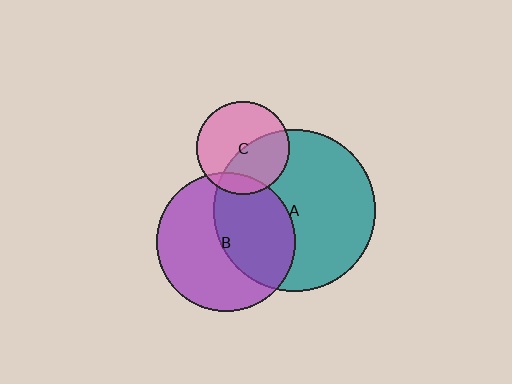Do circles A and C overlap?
Yes.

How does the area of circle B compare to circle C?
Approximately 2.3 times.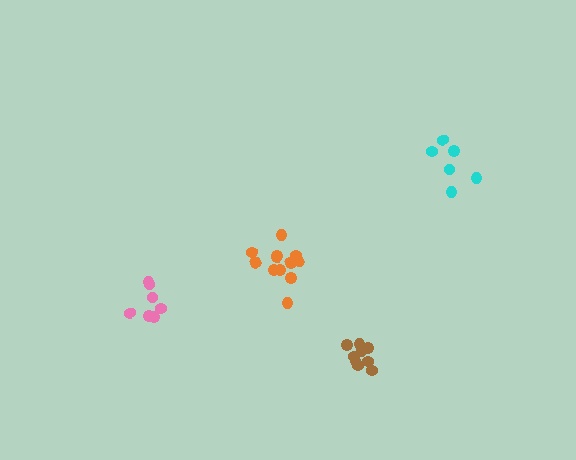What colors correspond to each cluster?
The clusters are colored: cyan, brown, pink, orange.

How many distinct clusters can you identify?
There are 4 distinct clusters.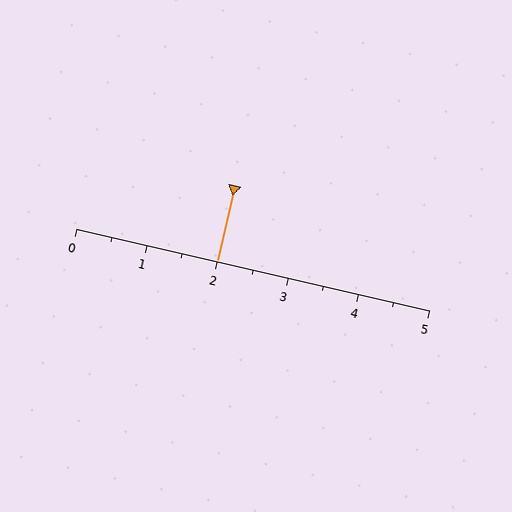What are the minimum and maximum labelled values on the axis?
The axis runs from 0 to 5.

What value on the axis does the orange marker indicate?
The marker indicates approximately 2.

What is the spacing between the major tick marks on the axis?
The major ticks are spaced 1 apart.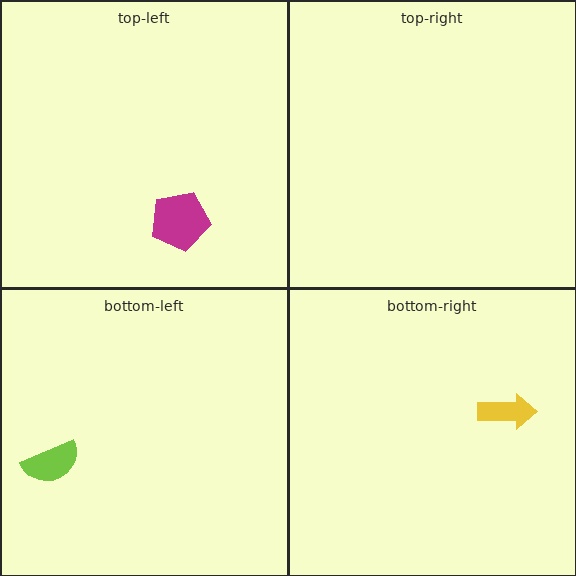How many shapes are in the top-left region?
1.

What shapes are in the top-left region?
The magenta pentagon.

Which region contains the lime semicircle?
The bottom-left region.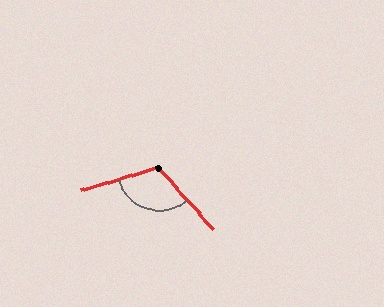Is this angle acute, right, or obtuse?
It is obtuse.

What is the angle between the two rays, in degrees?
Approximately 115 degrees.